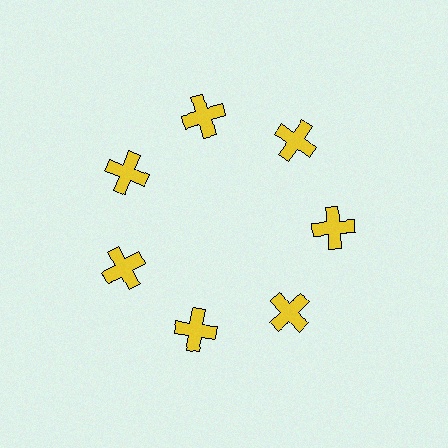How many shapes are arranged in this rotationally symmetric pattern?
There are 7 shapes, arranged in 7 groups of 1.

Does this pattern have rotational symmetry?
Yes, this pattern has 7-fold rotational symmetry. It looks the same after rotating 51 degrees around the center.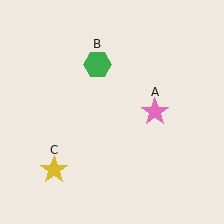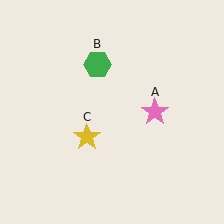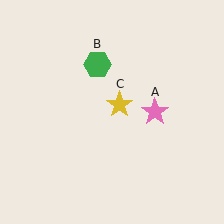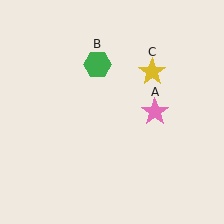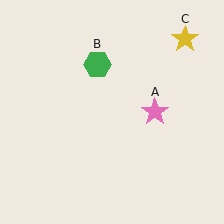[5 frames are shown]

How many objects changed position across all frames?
1 object changed position: yellow star (object C).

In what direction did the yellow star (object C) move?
The yellow star (object C) moved up and to the right.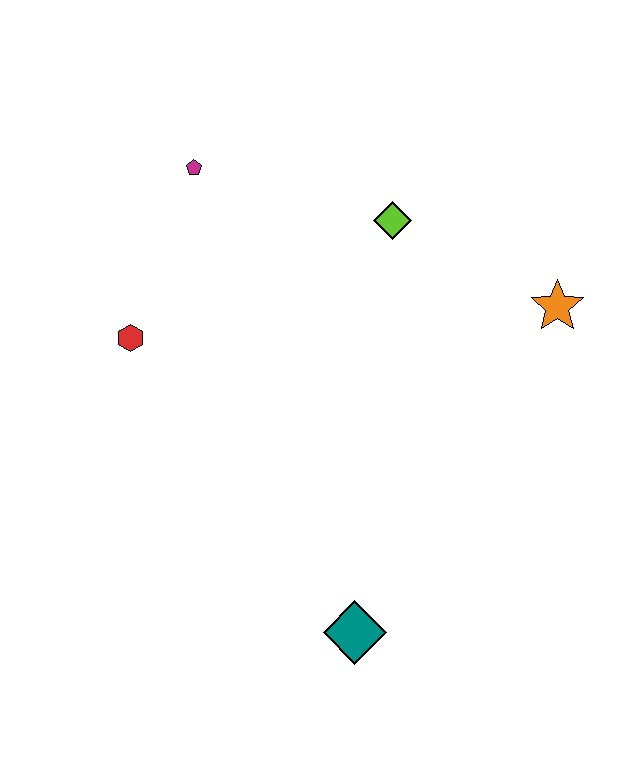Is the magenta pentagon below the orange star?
No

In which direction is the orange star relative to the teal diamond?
The orange star is above the teal diamond.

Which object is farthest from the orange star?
The red hexagon is farthest from the orange star.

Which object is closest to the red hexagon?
The magenta pentagon is closest to the red hexagon.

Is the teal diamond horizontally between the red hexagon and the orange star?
Yes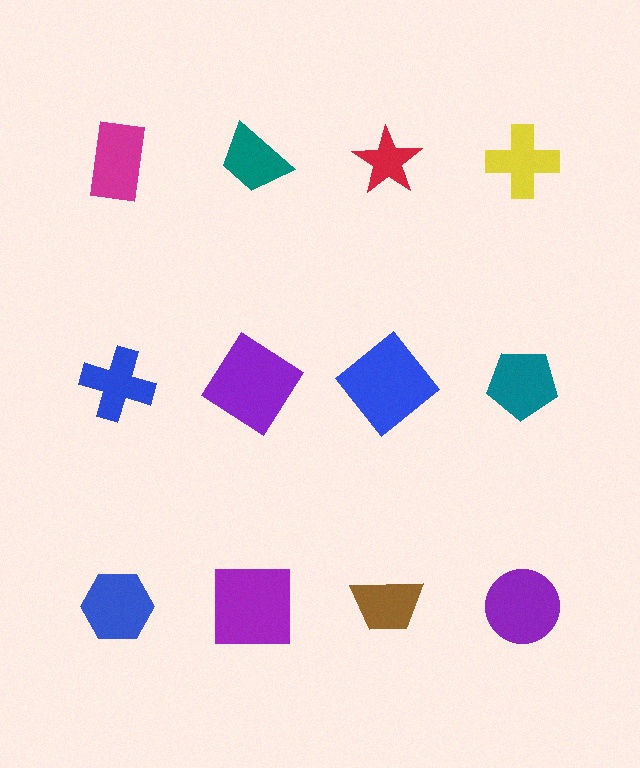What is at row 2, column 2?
A purple diamond.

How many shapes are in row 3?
4 shapes.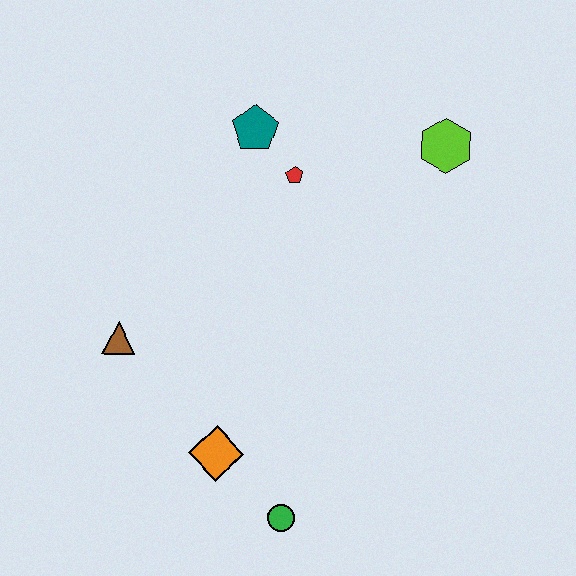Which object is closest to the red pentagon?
The teal pentagon is closest to the red pentagon.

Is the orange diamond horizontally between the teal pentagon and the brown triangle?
Yes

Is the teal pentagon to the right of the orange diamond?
Yes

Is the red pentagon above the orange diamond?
Yes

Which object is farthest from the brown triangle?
The lime hexagon is farthest from the brown triangle.